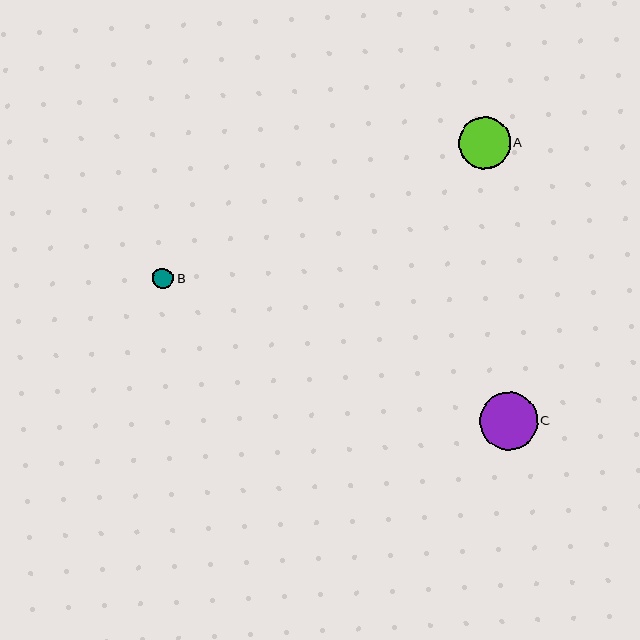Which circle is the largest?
Circle C is the largest with a size of approximately 58 pixels.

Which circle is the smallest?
Circle B is the smallest with a size of approximately 21 pixels.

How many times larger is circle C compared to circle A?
Circle C is approximately 1.1 times the size of circle A.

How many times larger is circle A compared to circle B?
Circle A is approximately 2.5 times the size of circle B.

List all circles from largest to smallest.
From largest to smallest: C, A, B.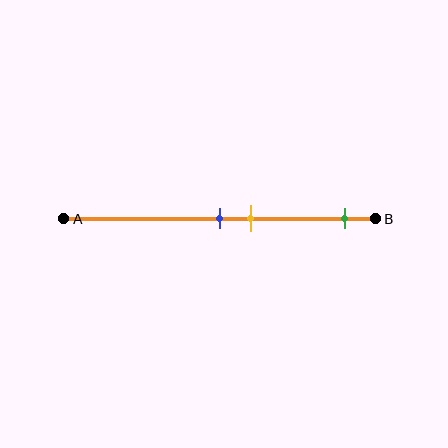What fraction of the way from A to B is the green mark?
The green mark is approximately 90% (0.9) of the way from A to B.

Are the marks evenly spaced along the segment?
No, the marks are not evenly spaced.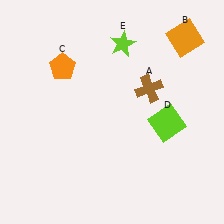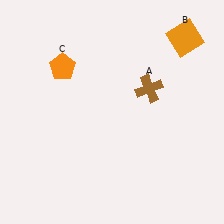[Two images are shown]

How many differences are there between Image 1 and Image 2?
There are 2 differences between the two images.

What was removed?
The lime square (D), the lime star (E) were removed in Image 2.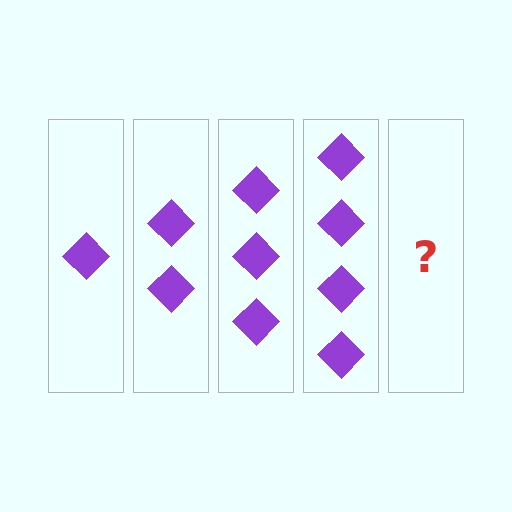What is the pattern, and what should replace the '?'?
The pattern is that each step adds one more diamond. The '?' should be 5 diamonds.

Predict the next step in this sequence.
The next step is 5 diamonds.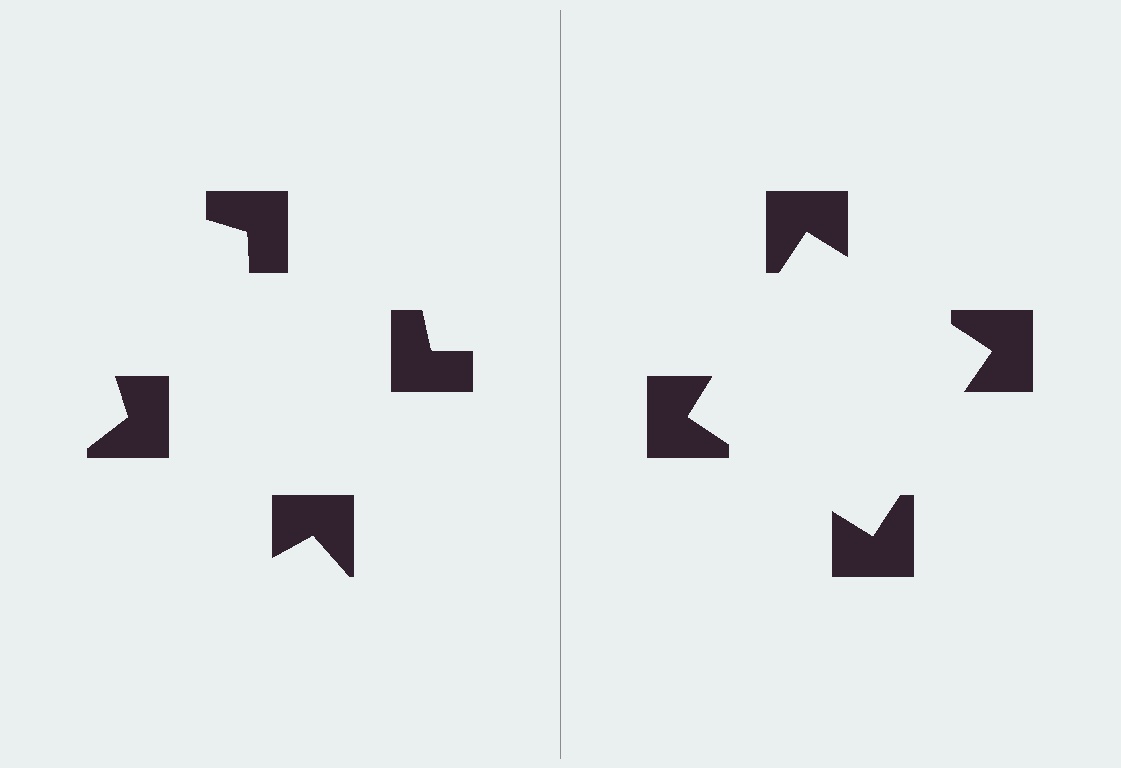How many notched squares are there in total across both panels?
8 — 4 on each side.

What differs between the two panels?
The notched squares are positioned identically on both sides; only the wedge orientations differ. On the right they align to a square; on the left they are misaligned.